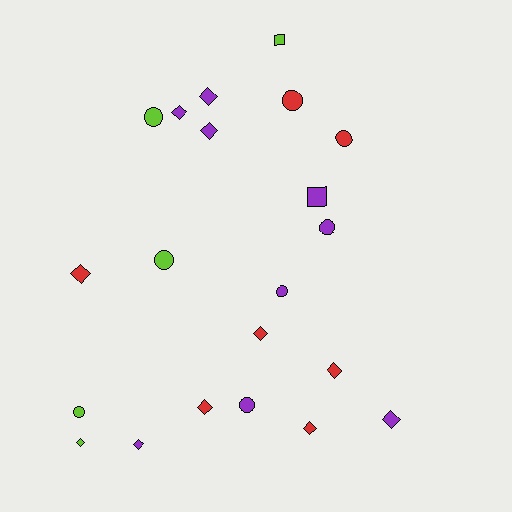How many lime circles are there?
There are 3 lime circles.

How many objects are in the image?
There are 21 objects.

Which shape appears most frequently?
Diamond, with 11 objects.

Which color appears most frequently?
Purple, with 9 objects.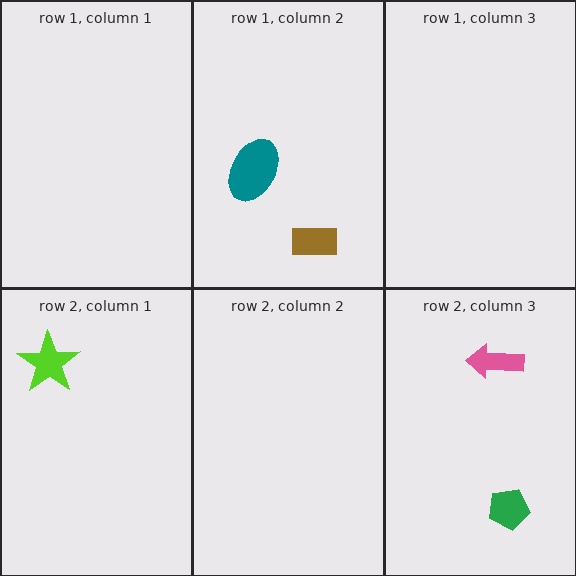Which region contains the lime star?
The row 2, column 1 region.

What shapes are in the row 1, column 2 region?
The teal ellipse, the brown rectangle.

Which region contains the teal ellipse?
The row 1, column 2 region.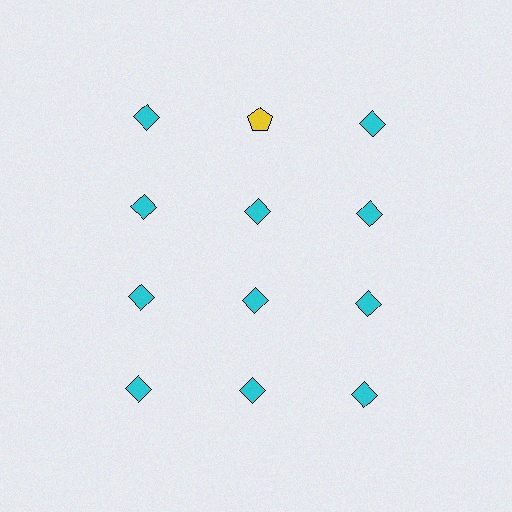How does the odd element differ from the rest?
It differs in both color (yellow instead of cyan) and shape (pentagon instead of diamond).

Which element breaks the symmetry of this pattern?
The yellow pentagon in the top row, second from left column breaks the symmetry. All other shapes are cyan diamonds.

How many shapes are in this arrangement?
There are 12 shapes arranged in a grid pattern.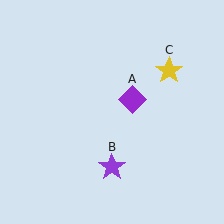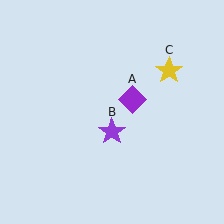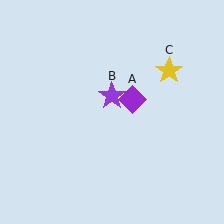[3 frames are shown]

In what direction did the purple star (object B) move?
The purple star (object B) moved up.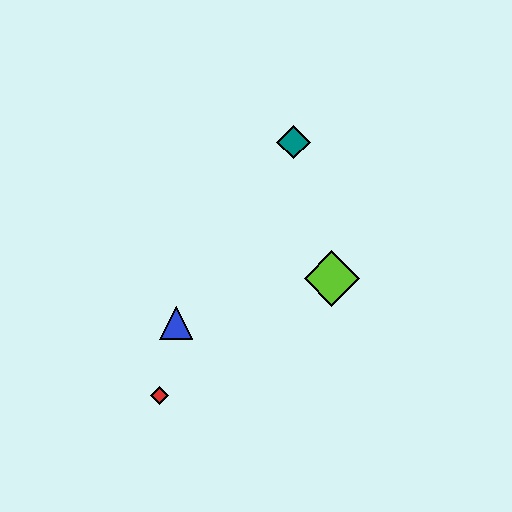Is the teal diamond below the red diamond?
No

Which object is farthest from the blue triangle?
The teal diamond is farthest from the blue triangle.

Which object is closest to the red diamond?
The blue triangle is closest to the red diamond.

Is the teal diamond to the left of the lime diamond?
Yes